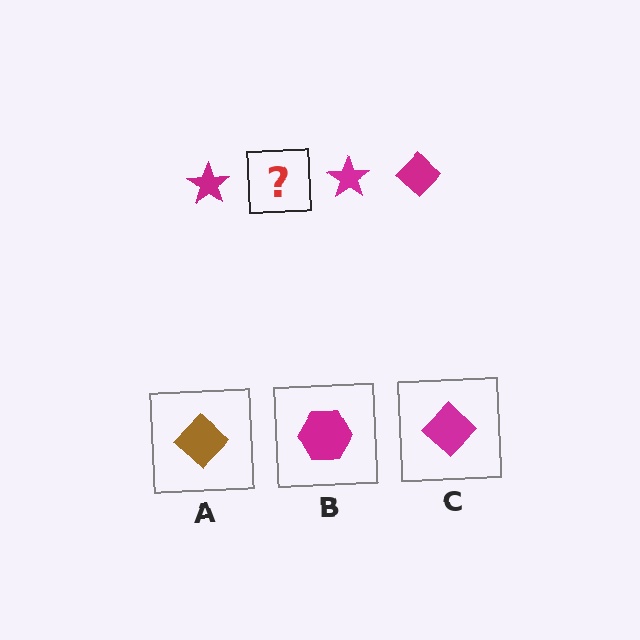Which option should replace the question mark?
Option C.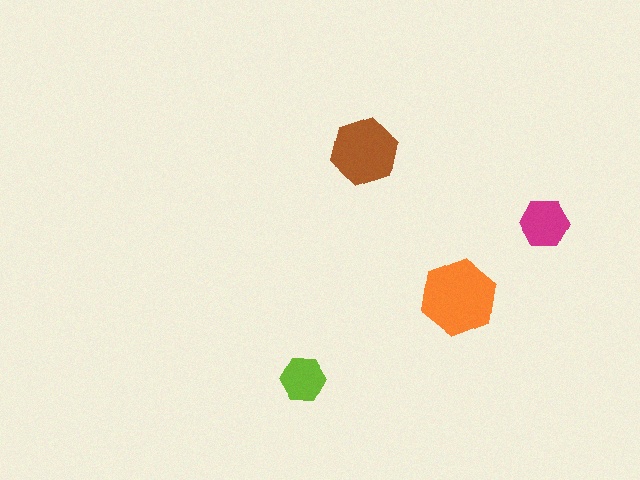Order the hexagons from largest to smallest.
the orange one, the brown one, the magenta one, the lime one.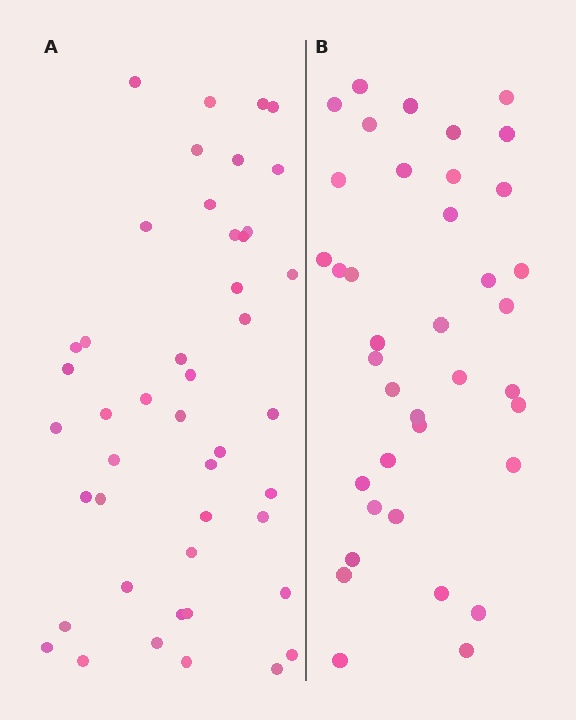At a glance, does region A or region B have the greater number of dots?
Region A (the left region) has more dots.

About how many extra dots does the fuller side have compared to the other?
Region A has roughly 8 or so more dots than region B.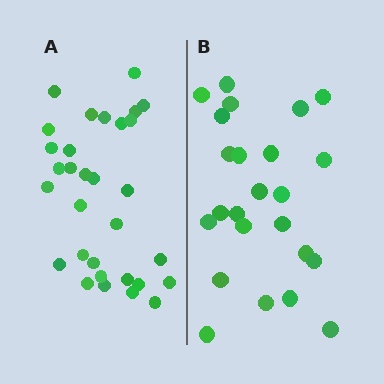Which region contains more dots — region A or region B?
Region A (the left region) has more dots.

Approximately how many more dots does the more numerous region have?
Region A has roughly 8 or so more dots than region B.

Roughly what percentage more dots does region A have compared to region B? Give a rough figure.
About 30% more.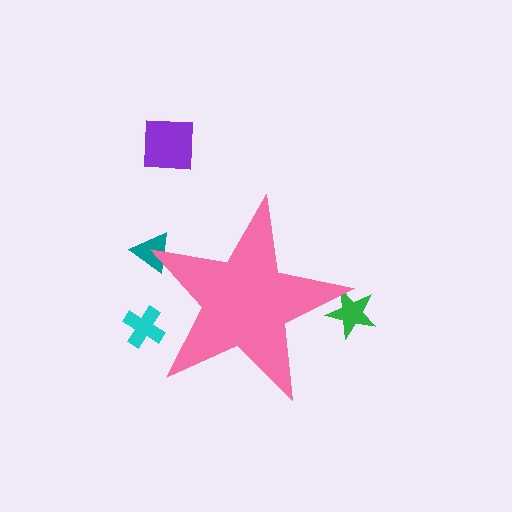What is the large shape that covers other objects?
A pink star.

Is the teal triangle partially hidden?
Yes, the teal triangle is partially hidden behind the pink star.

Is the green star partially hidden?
Yes, the green star is partially hidden behind the pink star.